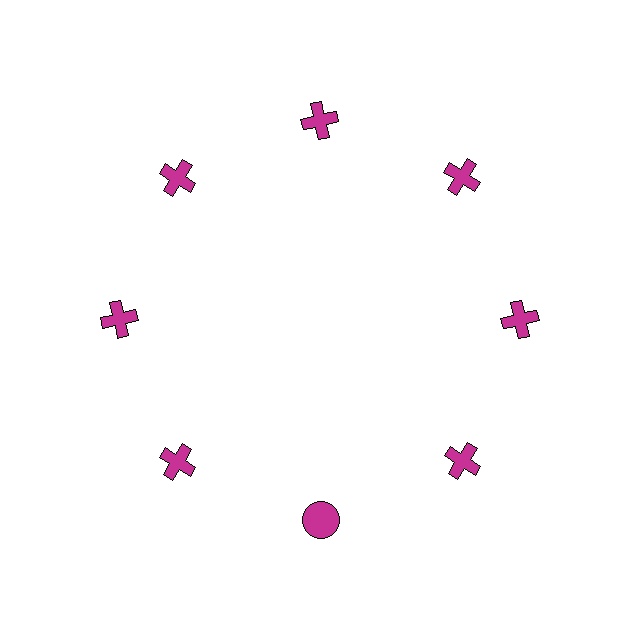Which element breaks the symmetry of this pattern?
The magenta circle at roughly the 6 o'clock position breaks the symmetry. All other shapes are magenta crosses.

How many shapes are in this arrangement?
There are 8 shapes arranged in a ring pattern.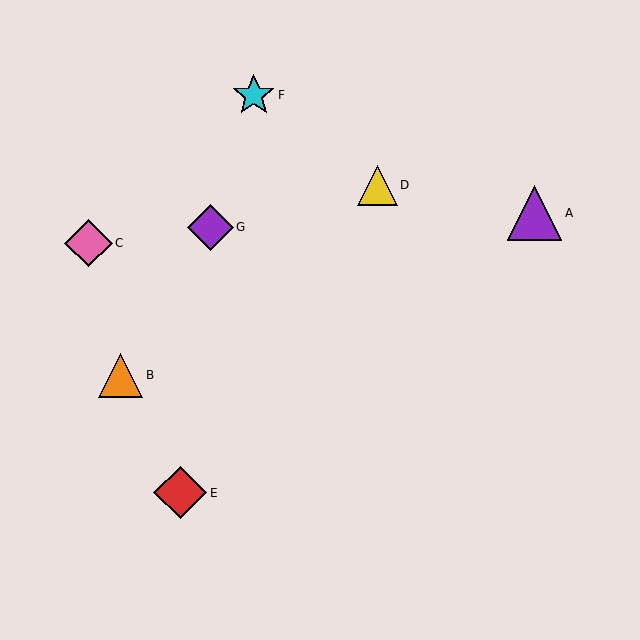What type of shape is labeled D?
Shape D is a yellow triangle.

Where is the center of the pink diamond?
The center of the pink diamond is at (89, 243).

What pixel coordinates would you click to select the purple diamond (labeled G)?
Click at (211, 227) to select the purple diamond G.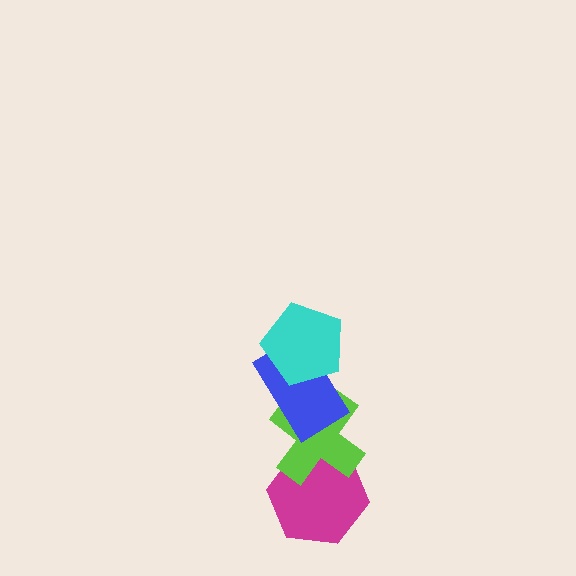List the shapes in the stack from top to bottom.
From top to bottom: the cyan pentagon, the blue rectangle, the lime cross, the magenta hexagon.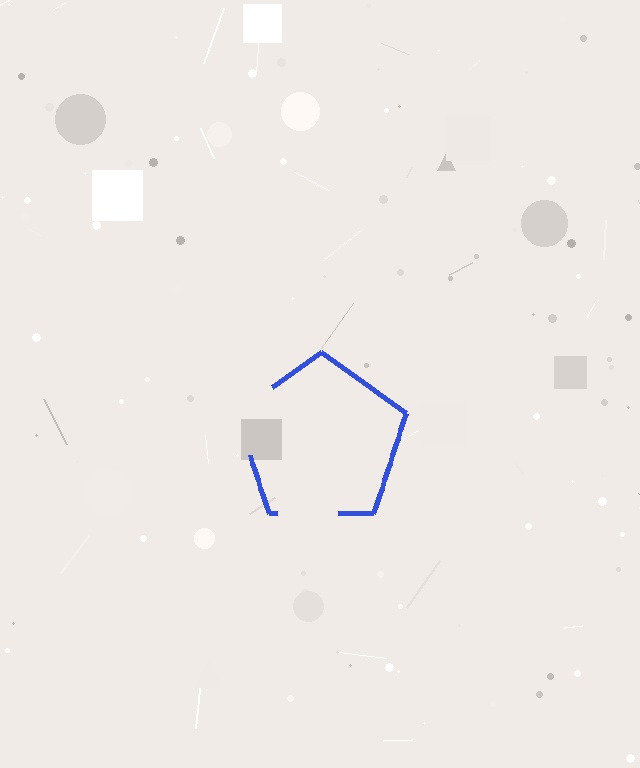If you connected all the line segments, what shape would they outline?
They would outline a pentagon.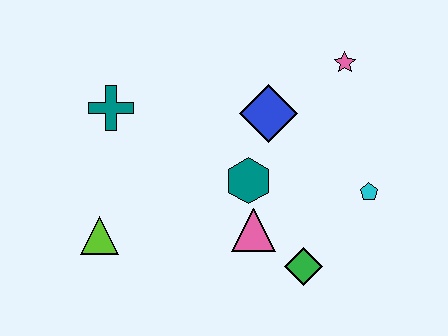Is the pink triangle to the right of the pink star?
No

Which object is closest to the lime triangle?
The teal cross is closest to the lime triangle.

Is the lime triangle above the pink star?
No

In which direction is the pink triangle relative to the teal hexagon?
The pink triangle is below the teal hexagon.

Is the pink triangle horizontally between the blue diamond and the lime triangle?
Yes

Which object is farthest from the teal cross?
The cyan pentagon is farthest from the teal cross.